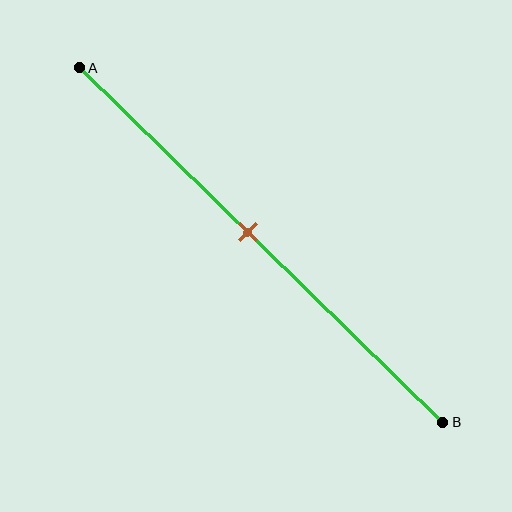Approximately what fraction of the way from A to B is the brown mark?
The brown mark is approximately 45% of the way from A to B.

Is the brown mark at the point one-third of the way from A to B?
No, the mark is at about 45% from A, not at the 33% one-third point.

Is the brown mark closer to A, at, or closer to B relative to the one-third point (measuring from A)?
The brown mark is closer to point B than the one-third point of segment AB.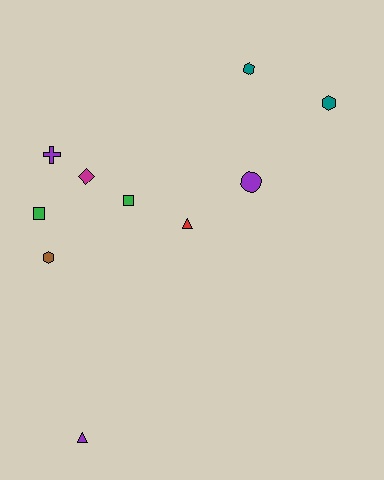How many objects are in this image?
There are 10 objects.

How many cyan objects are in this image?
There are no cyan objects.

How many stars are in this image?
There are no stars.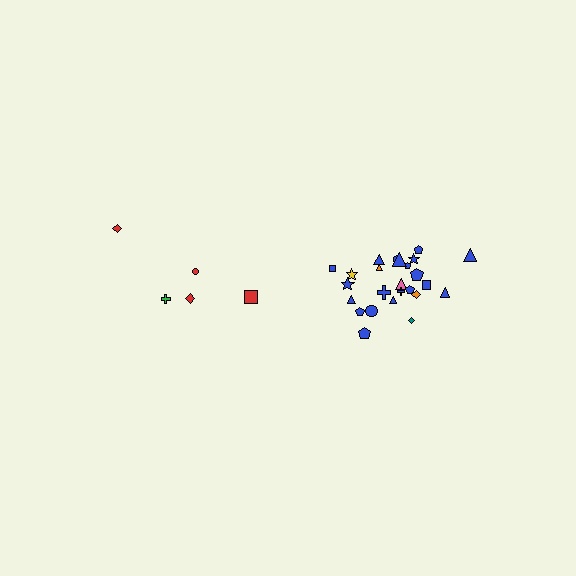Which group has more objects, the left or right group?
The right group.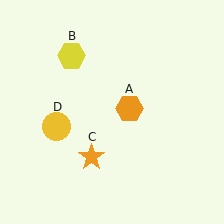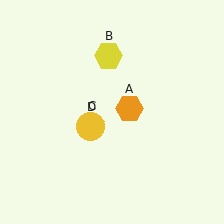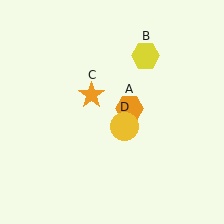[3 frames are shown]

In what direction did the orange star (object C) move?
The orange star (object C) moved up.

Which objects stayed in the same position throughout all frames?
Orange hexagon (object A) remained stationary.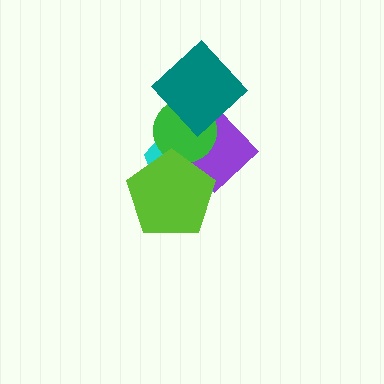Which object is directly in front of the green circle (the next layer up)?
The teal diamond is directly in front of the green circle.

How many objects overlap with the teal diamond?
1 object overlaps with the teal diamond.